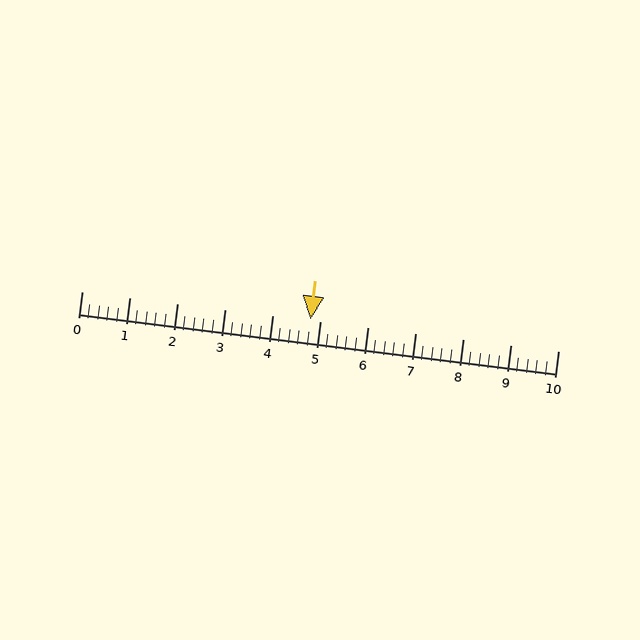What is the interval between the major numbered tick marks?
The major tick marks are spaced 1 units apart.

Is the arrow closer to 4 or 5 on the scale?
The arrow is closer to 5.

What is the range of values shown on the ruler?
The ruler shows values from 0 to 10.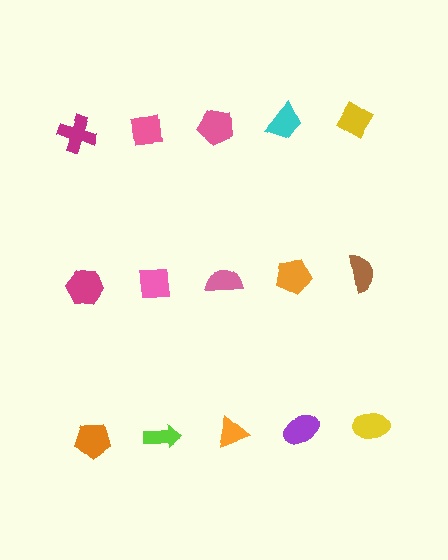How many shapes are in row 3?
5 shapes.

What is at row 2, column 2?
A pink square.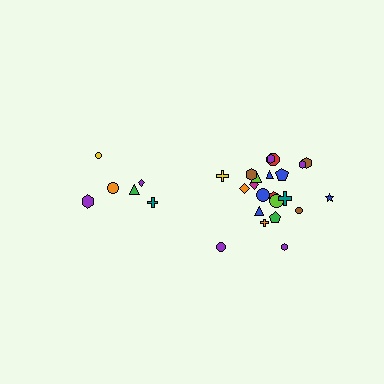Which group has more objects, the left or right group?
The right group.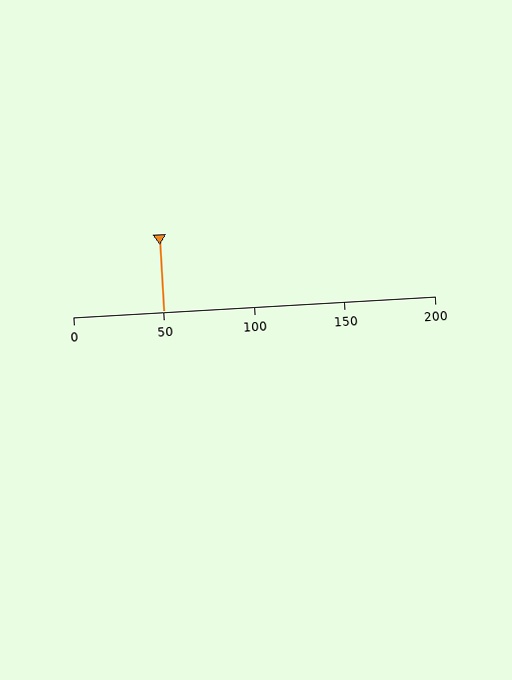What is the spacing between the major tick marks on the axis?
The major ticks are spaced 50 apart.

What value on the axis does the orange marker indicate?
The marker indicates approximately 50.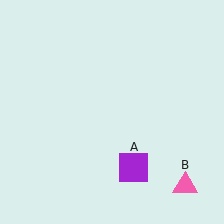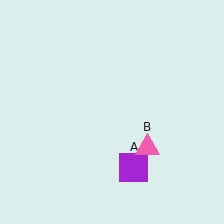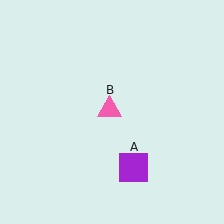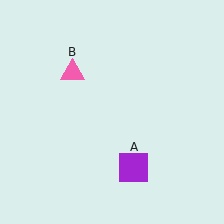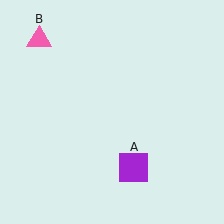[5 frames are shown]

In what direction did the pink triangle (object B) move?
The pink triangle (object B) moved up and to the left.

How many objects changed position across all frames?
1 object changed position: pink triangle (object B).